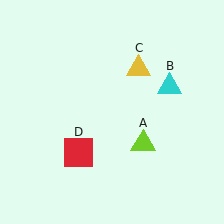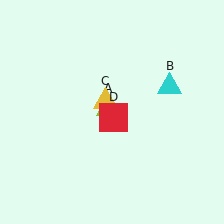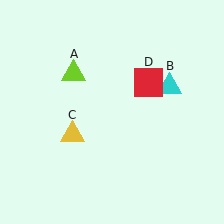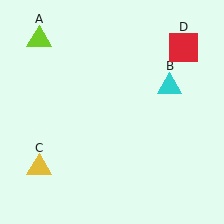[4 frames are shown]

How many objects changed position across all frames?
3 objects changed position: lime triangle (object A), yellow triangle (object C), red square (object D).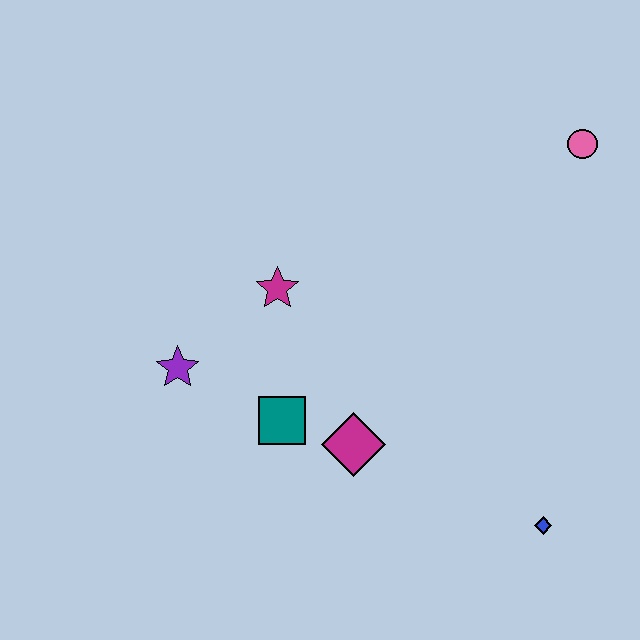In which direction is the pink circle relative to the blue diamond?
The pink circle is above the blue diamond.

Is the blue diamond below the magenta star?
Yes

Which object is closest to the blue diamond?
The magenta diamond is closest to the blue diamond.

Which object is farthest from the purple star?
The pink circle is farthest from the purple star.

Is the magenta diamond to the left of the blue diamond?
Yes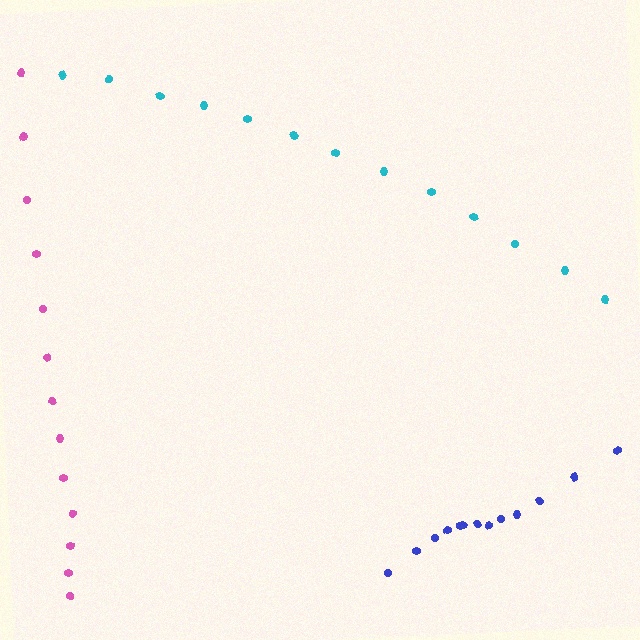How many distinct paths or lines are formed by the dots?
There are 3 distinct paths.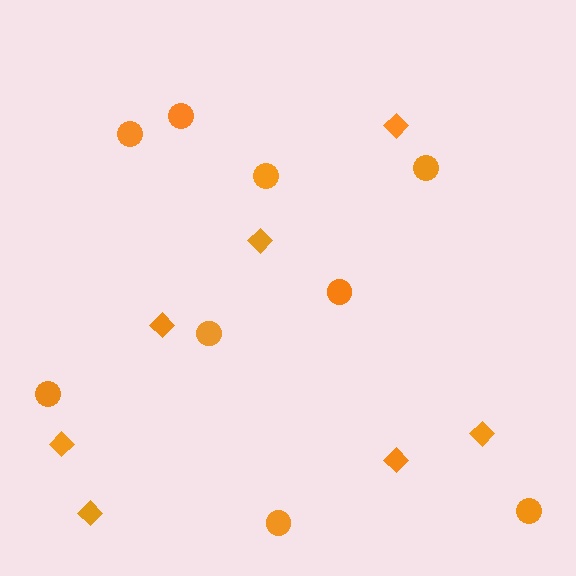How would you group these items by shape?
There are 2 groups: one group of circles (9) and one group of diamonds (7).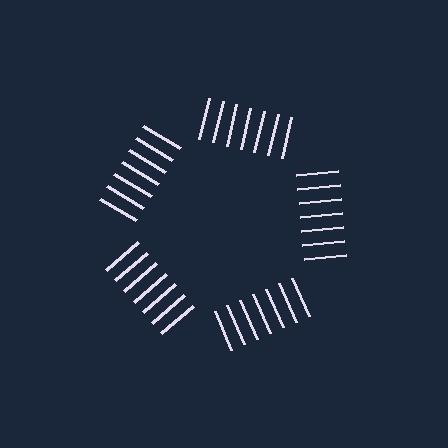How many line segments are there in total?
35 — 7 along each of the 5 edges.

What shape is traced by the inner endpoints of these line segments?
An illusory pentagon — the line segments terminate on its edges but no continuous stroke is drawn.